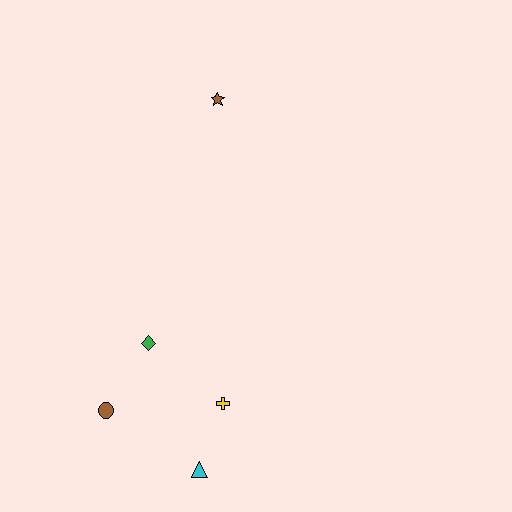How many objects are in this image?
There are 5 objects.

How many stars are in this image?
There is 1 star.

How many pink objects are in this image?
There are no pink objects.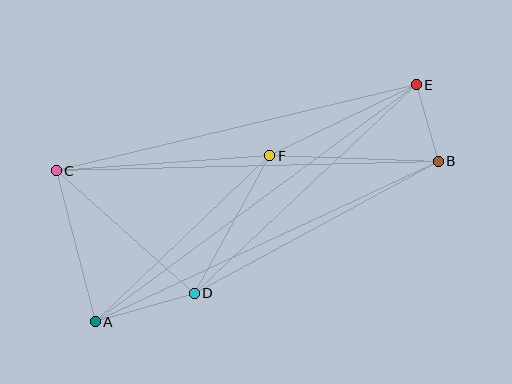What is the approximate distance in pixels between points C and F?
The distance between C and F is approximately 214 pixels.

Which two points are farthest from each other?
Points A and E are farthest from each other.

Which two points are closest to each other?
Points B and E are closest to each other.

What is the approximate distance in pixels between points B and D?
The distance between B and D is approximately 277 pixels.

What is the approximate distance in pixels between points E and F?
The distance between E and F is approximately 162 pixels.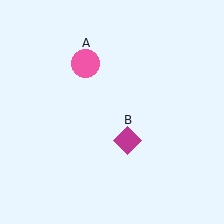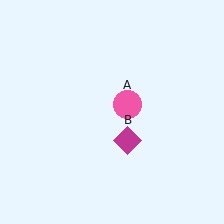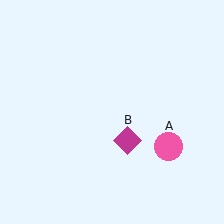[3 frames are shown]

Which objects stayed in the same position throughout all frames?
Magenta diamond (object B) remained stationary.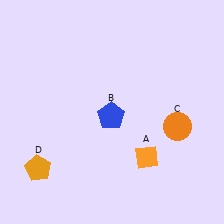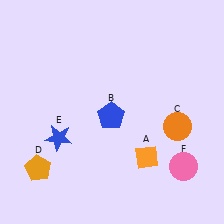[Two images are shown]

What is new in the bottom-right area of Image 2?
A pink circle (F) was added in the bottom-right area of Image 2.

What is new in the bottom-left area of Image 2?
A blue star (E) was added in the bottom-left area of Image 2.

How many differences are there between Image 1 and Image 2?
There are 2 differences between the two images.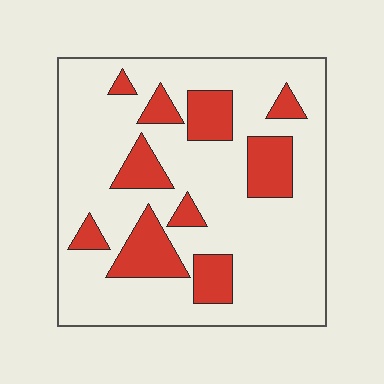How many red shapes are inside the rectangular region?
10.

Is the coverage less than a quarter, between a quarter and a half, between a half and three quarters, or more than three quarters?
Less than a quarter.